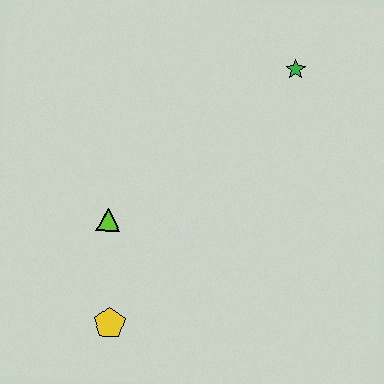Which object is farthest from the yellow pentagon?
The green star is farthest from the yellow pentagon.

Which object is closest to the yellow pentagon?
The lime triangle is closest to the yellow pentagon.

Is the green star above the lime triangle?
Yes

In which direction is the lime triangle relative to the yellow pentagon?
The lime triangle is above the yellow pentagon.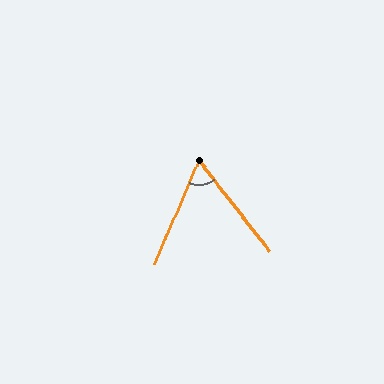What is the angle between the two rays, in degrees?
Approximately 61 degrees.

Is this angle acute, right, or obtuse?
It is acute.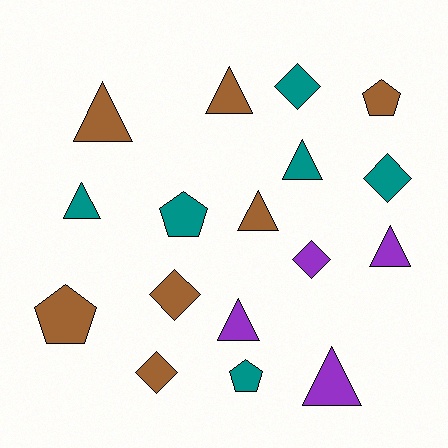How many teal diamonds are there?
There are 2 teal diamonds.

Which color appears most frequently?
Brown, with 7 objects.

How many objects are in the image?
There are 17 objects.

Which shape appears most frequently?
Triangle, with 8 objects.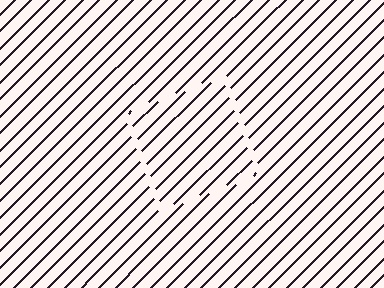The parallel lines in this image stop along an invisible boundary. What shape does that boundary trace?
An illusory square. The interior of the shape contains the same grating, shifted by half a period — the contour is defined by the phase discontinuity where line-ends from the inner and outer gratings abut.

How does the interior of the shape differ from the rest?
The interior of the shape contains the same grating, shifted by half a period — the contour is defined by the phase discontinuity where line-ends from the inner and outer gratings abut.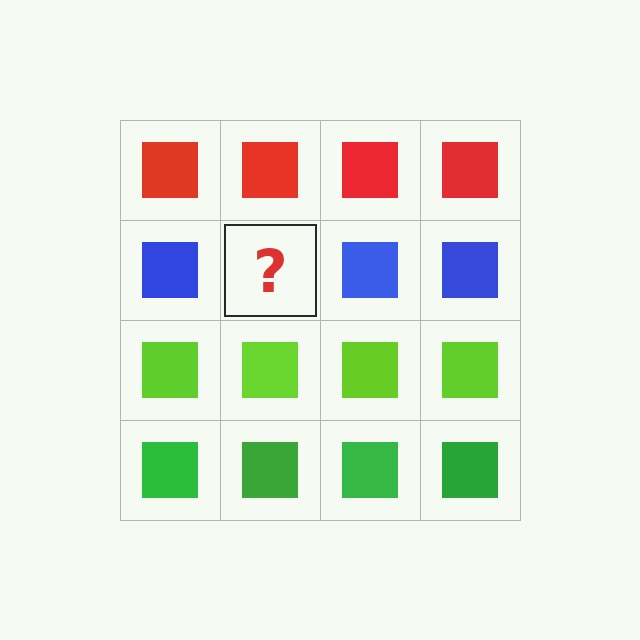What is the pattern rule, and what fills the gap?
The rule is that each row has a consistent color. The gap should be filled with a blue square.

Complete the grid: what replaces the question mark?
The question mark should be replaced with a blue square.